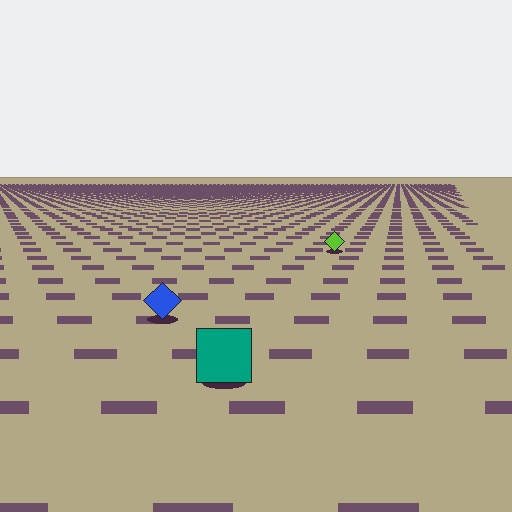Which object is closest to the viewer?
The teal square is closest. The texture marks near it are larger and more spread out.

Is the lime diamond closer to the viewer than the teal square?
No. The teal square is closer — you can tell from the texture gradient: the ground texture is coarser near it.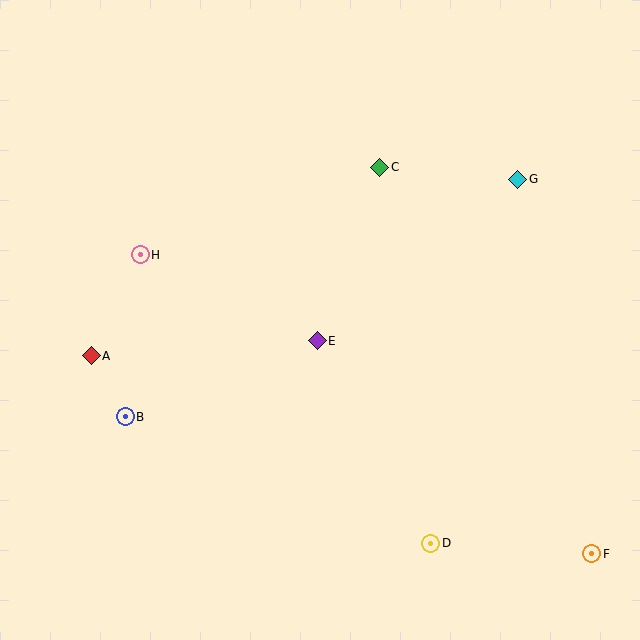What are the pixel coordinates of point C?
Point C is at (380, 167).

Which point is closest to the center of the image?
Point E at (317, 341) is closest to the center.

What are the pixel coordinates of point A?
Point A is at (91, 356).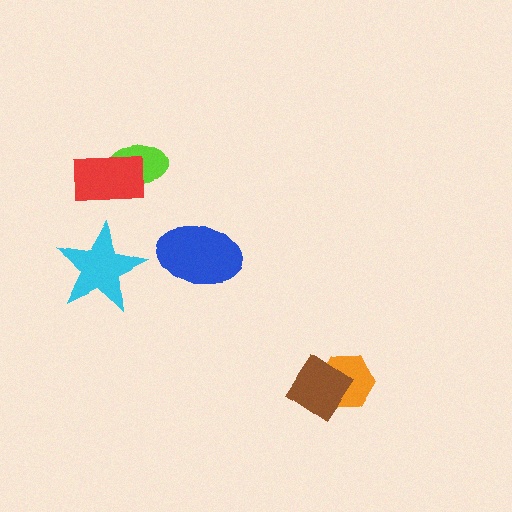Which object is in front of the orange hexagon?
The brown diamond is in front of the orange hexagon.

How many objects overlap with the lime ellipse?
1 object overlaps with the lime ellipse.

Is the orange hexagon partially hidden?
Yes, it is partially covered by another shape.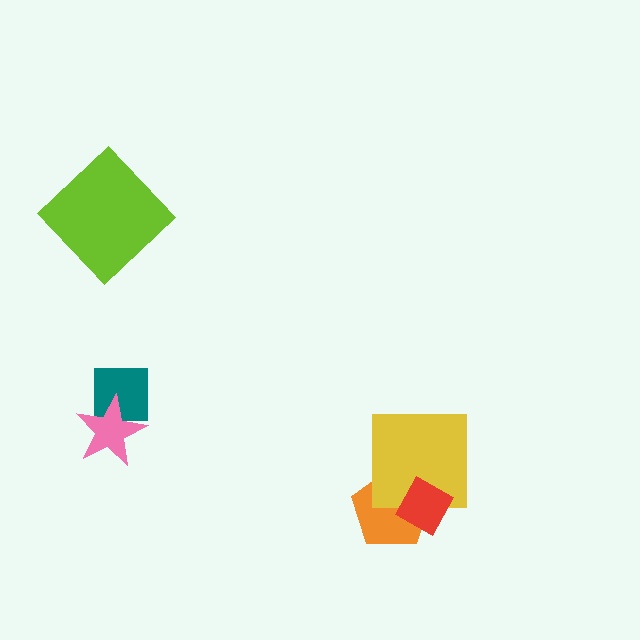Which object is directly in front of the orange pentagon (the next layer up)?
The yellow square is directly in front of the orange pentagon.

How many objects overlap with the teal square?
1 object overlaps with the teal square.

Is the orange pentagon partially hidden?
Yes, it is partially covered by another shape.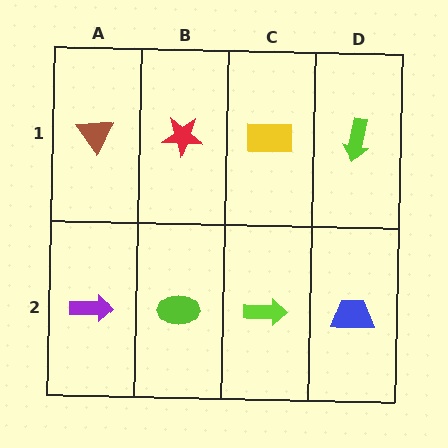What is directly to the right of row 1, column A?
A red star.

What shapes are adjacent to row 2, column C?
A yellow rectangle (row 1, column C), a lime ellipse (row 2, column B), a blue trapezoid (row 2, column D).